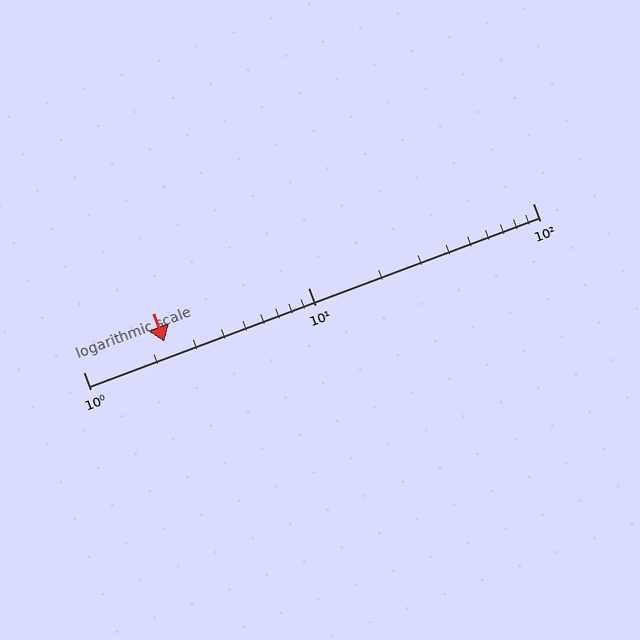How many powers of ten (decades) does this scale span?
The scale spans 2 decades, from 1 to 100.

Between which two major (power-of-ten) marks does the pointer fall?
The pointer is between 1 and 10.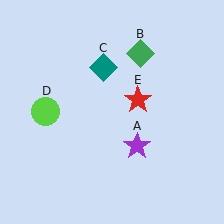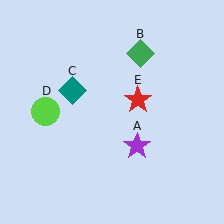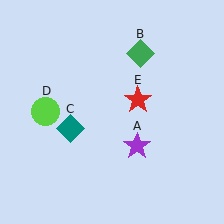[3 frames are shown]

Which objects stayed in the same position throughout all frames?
Purple star (object A) and green diamond (object B) and lime circle (object D) and red star (object E) remained stationary.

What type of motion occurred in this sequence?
The teal diamond (object C) rotated counterclockwise around the center of the scene.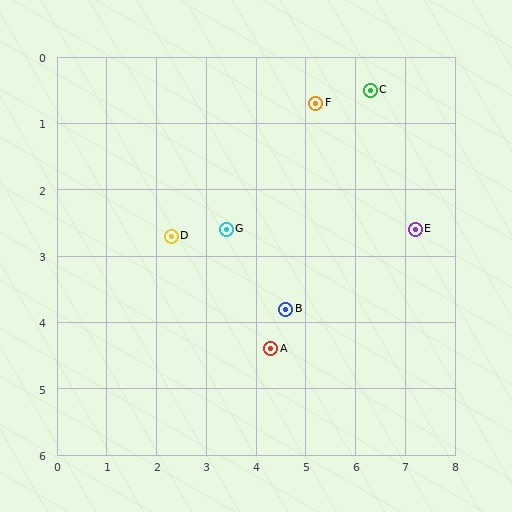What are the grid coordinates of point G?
Point G is at approximately (3.4, 2.6).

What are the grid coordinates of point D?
Point D is at approximately (2.3, 2.7).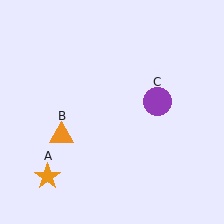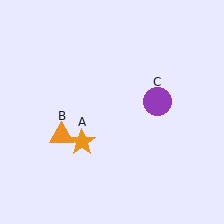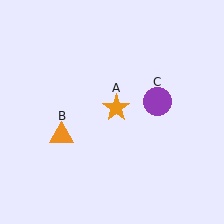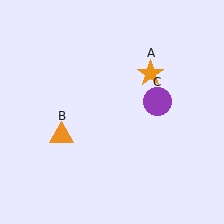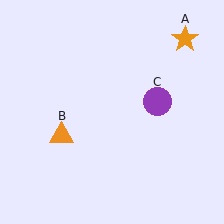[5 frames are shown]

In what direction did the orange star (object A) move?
The orange star (object A) moved up and to the right.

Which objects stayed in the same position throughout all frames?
Orange triangle (object B) and purple circle (object C) remained stationary.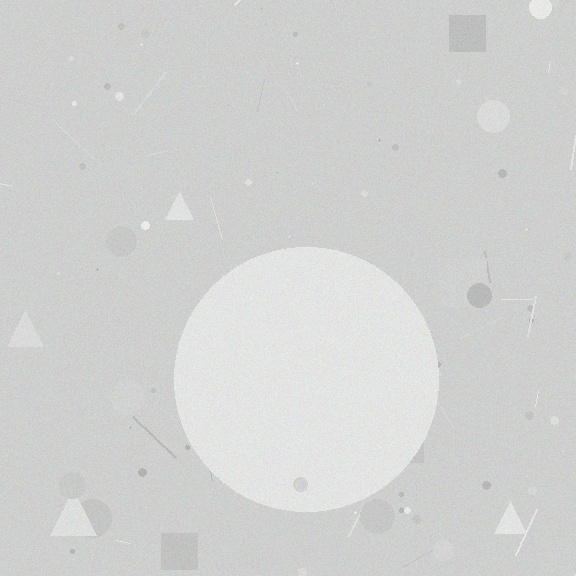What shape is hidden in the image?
A circle is hidden in the image.